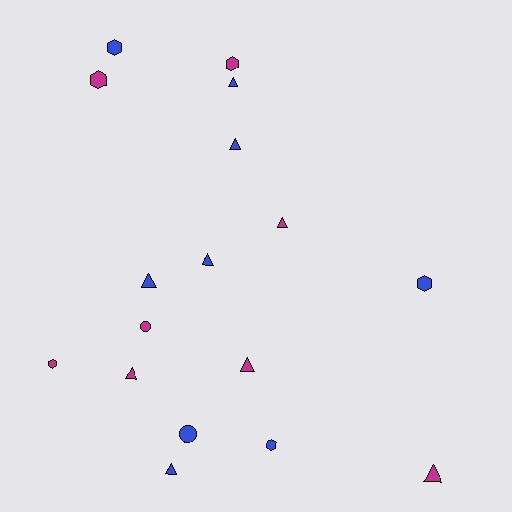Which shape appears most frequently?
Triangle, with 9 objects.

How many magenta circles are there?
There is 1 magenta circle.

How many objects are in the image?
There are 17 objects.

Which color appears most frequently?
Blue, with 9 objects.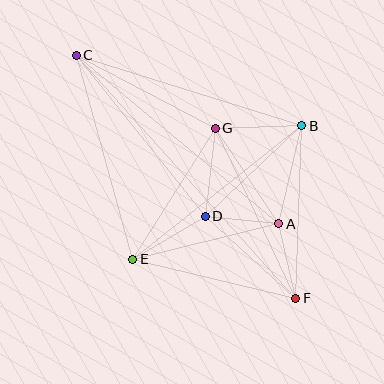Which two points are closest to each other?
Points A and D are closest to each other.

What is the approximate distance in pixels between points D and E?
The distance between D and E is approximately 85 pixels.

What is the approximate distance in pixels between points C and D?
The distance between C and D is approximately 206 pixels.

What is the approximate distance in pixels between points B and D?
The distance between B and D is approximately 132 pixels.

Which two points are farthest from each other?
Points C and F are farthest from each other.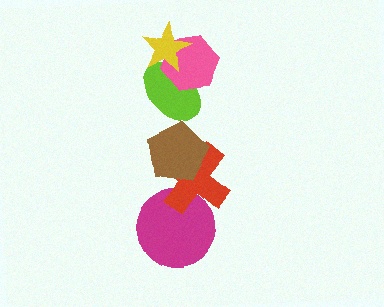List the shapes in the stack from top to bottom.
From top to bottom: the yellow star, the pink hexagon, the lime ellipse, the brown pentagon, the red cross, the magenta circle.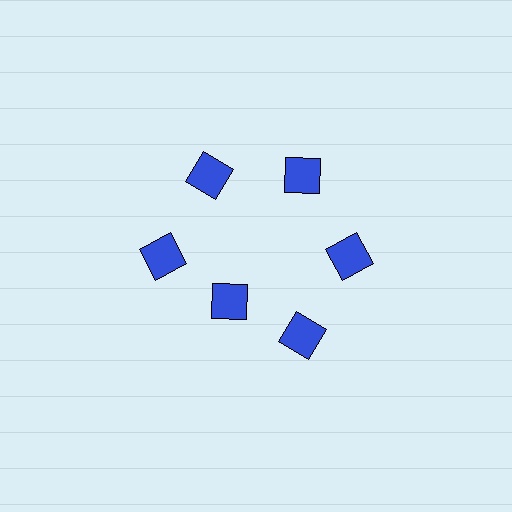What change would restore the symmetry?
The symmetry would be restored by moving it outward, back onto the ring so that all 6 squares sit at equal angles and equal distance from the center.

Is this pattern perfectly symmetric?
No. The 6 blue squares are arranged in a ring, but one element near the 7 o'clock position is pulled inward toward the center, breaking the 6-fold rotational symmetry.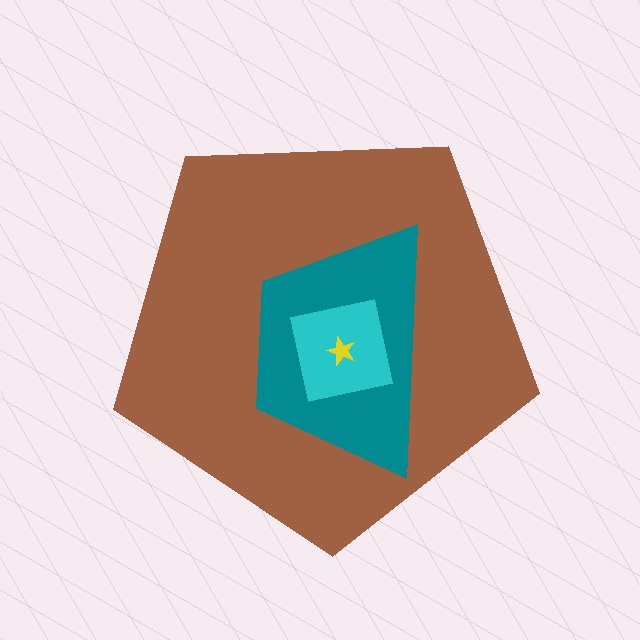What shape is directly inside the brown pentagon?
The teal trapezoid.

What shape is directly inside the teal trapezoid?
The cyan square.